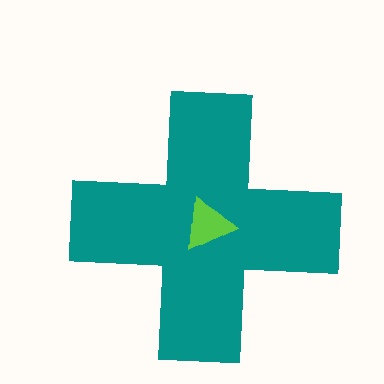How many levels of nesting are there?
2.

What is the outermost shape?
The teal cross.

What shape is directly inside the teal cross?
The lime triangle.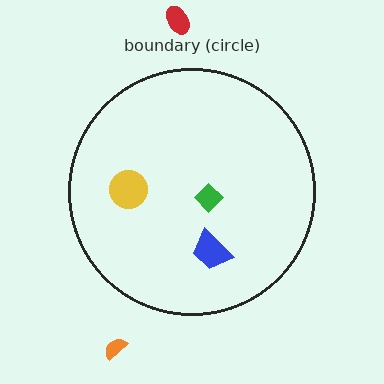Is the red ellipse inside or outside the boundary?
Outside.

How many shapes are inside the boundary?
3 inside, 2 outside.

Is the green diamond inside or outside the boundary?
Inside.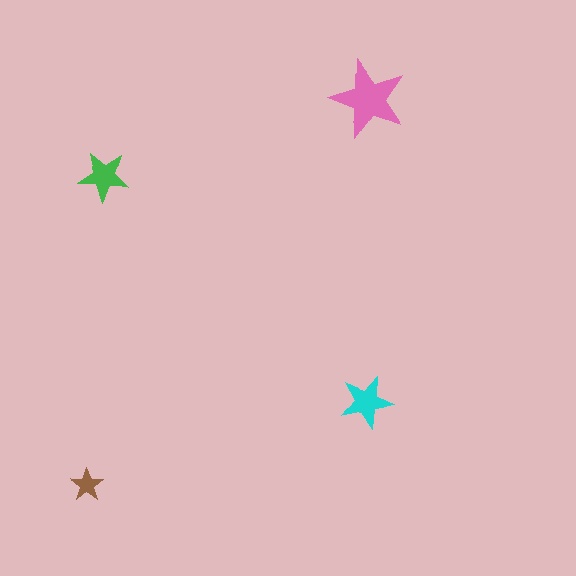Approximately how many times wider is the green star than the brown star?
About 1.5 times wider.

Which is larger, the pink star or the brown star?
The pink one.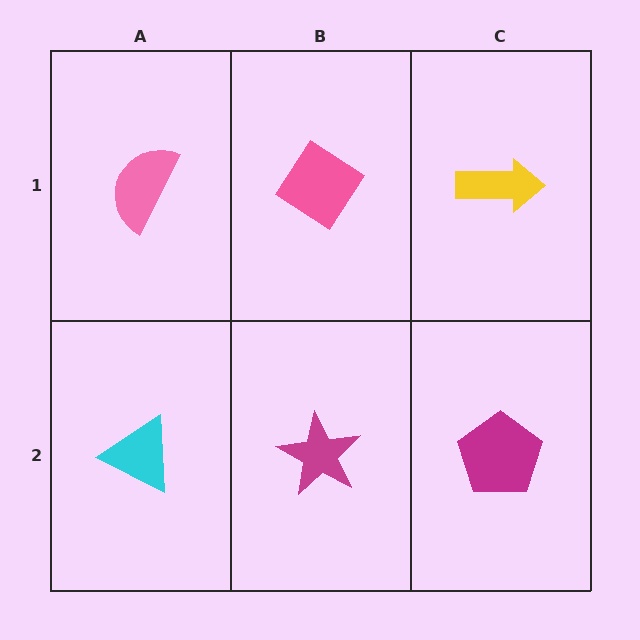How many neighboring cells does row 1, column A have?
2.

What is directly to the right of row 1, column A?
A pink diamond.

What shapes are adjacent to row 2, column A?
A pink semicircle (row 1, column A), a magenta star (row 2, column B).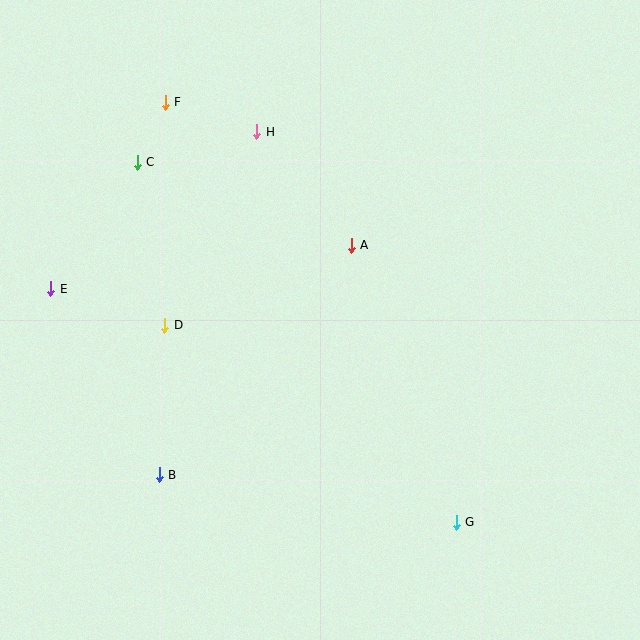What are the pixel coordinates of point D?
Point D is at (165, 325).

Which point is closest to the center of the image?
Point A at (351, 245) is closest to the center.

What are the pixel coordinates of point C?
Point C is at (137, 162).